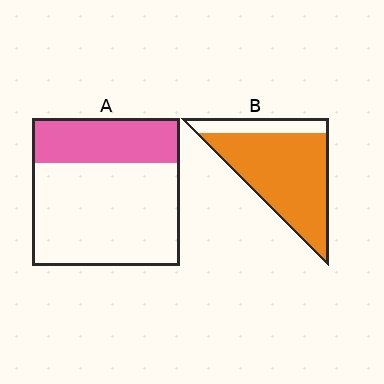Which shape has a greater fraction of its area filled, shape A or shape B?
Shape B.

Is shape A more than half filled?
No.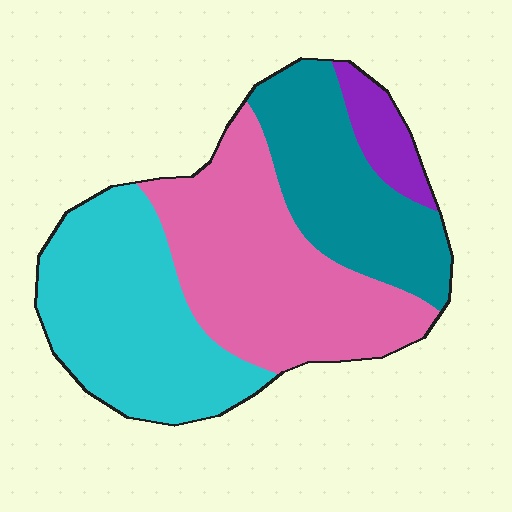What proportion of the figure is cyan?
Cyan covers roughly 35% of the figure.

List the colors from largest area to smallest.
From largest to smallest: pink, cyan, teal, purple.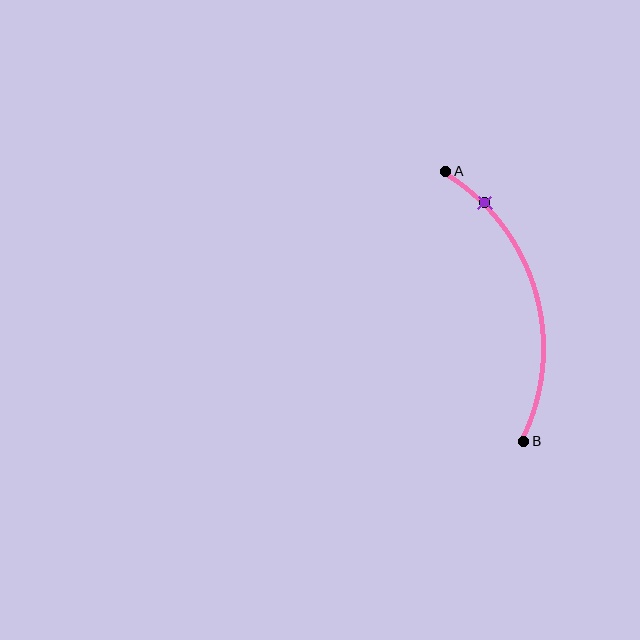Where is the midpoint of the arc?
The arc midpoint is the point on the curve farthest from the straight line joining A and B. It sits to the right of that line.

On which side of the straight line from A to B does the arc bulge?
The arc bulges to the right of the straight line connecting A and B.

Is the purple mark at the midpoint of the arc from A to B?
No. The purple mark lies on the arc but is closer to endpoint A. The arc midpoint would be at the point on the curve equidistant along the arc from both A and B.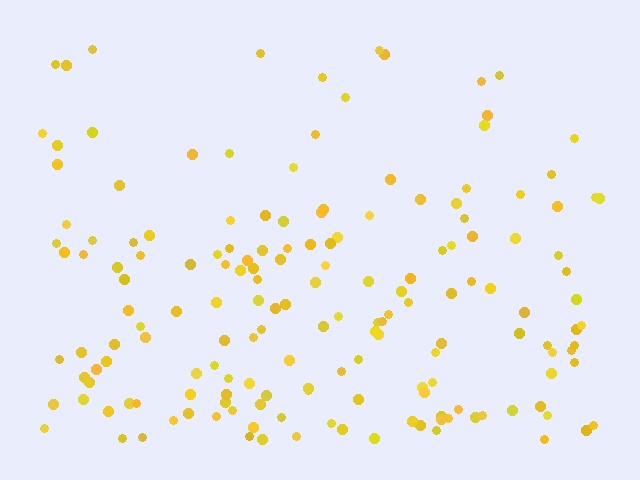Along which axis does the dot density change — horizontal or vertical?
Vertical.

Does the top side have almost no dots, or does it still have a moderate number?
Still a moderate number, just noticeably fewer than the bottom.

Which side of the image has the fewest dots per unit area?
The top.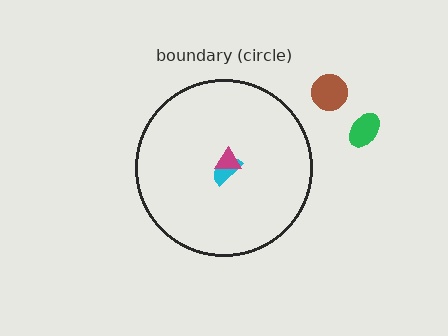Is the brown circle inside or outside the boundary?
Outside.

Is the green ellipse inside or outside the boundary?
Outside.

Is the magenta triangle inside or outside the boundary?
Inside.